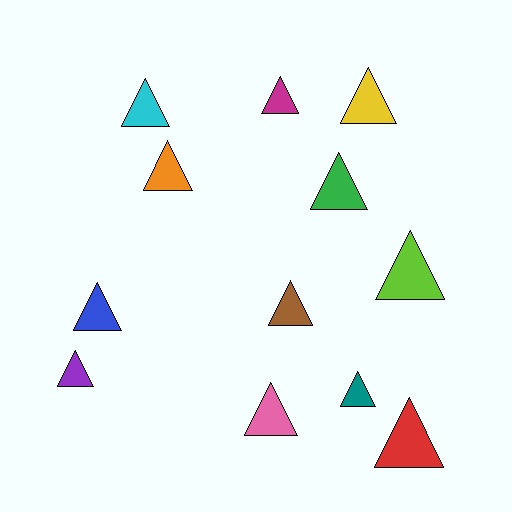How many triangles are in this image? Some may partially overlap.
There are 12 triangles.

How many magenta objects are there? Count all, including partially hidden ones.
There is 1 magenta object.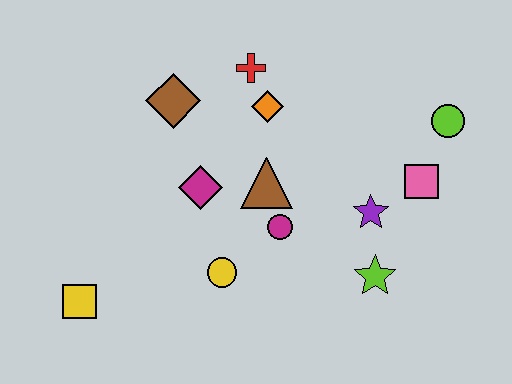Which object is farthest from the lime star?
The yellow square is farthest from the lime star.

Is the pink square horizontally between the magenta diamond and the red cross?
No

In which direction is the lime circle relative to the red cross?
The lime circle is to the right of the red cross.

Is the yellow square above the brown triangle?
No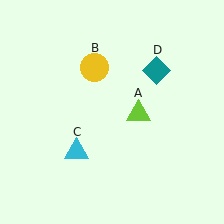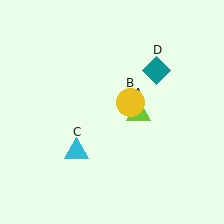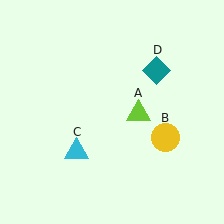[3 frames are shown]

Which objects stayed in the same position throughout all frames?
Lime triangle (object A) and cyan triangle (object C) and teal diamond (object D) remained stationary.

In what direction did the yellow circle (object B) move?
The yellow circle (object B) moved down and to the right.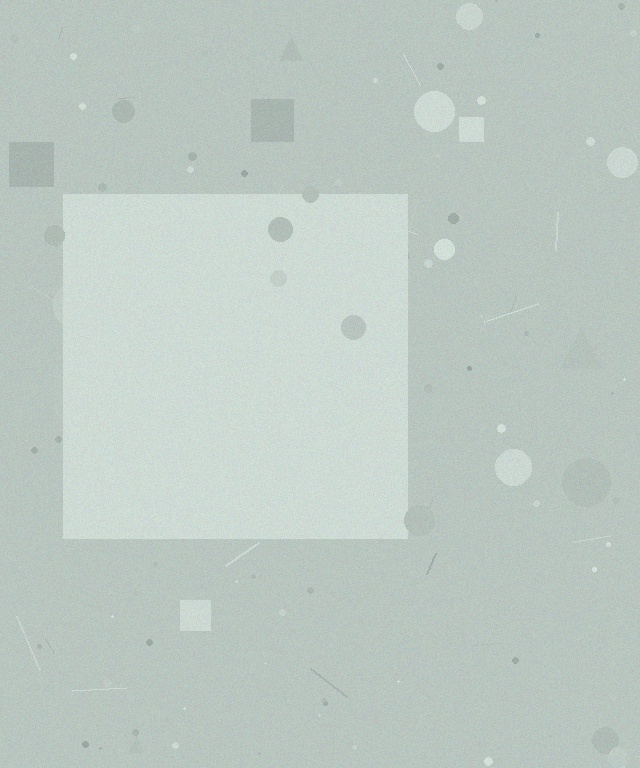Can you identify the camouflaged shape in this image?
The camouflaged shape is a square.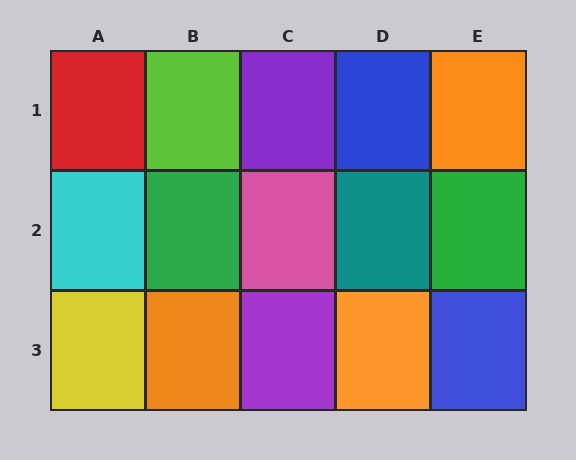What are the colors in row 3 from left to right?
Yellow, orange, purple, orange, blue.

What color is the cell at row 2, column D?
Teal.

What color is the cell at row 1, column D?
Blue.